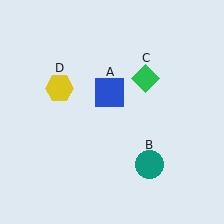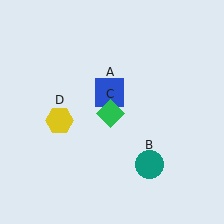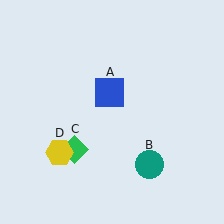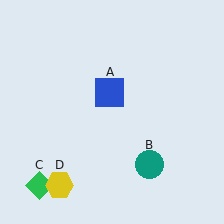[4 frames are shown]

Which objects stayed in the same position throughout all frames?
Blue square (object A) and teal circle (object B) remained stationary.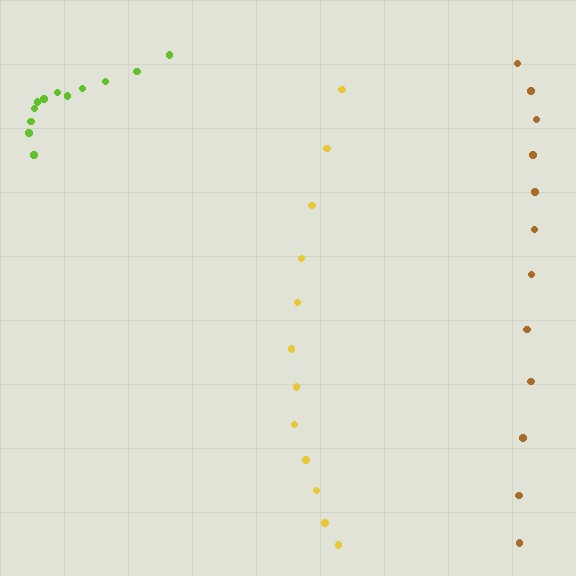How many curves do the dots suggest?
There are 3 distinct paths.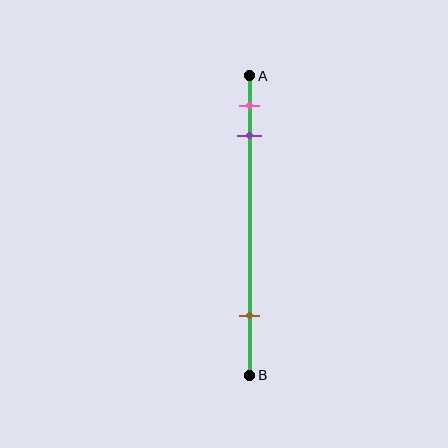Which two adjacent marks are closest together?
The pink and purple marks are the closest adjacent pair.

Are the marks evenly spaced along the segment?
No, the marks are not evenly spaced.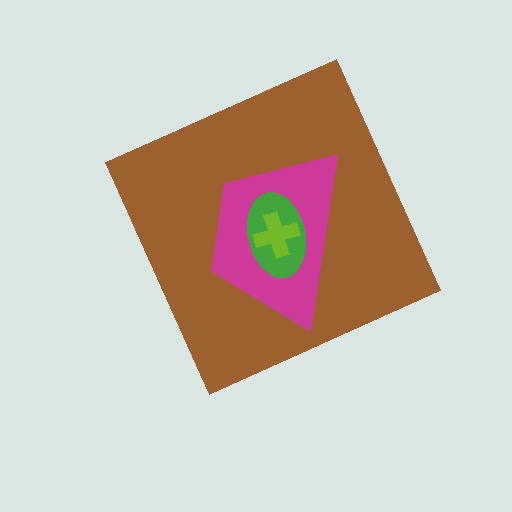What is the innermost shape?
The lime cross.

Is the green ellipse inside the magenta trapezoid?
Yes.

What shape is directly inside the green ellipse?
The lime cross.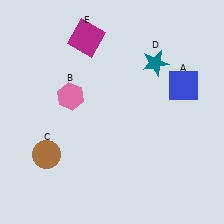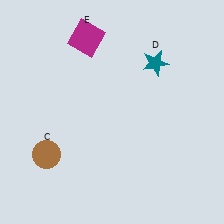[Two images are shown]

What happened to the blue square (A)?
The blue square (A) was removed in Image 2. It was in the top-right area of Image 1.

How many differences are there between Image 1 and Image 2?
There are 2 differences between the two images.